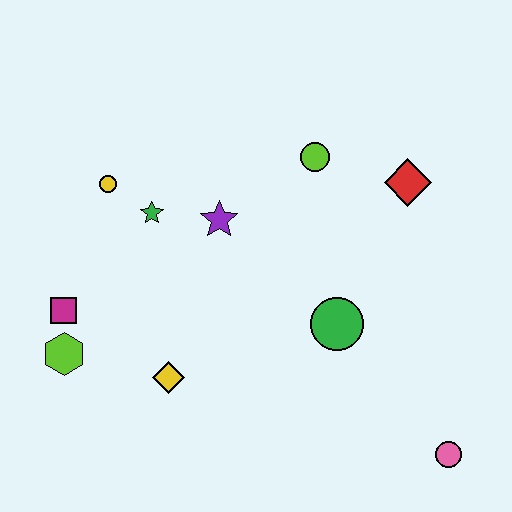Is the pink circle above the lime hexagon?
No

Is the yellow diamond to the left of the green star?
No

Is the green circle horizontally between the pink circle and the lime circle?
Yes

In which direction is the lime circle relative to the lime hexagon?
The lime circle is to the right of the lime hexagon.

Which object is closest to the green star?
The yellow circle is closest to the green star.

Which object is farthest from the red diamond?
The lime hexagon is farthest from the red diamond.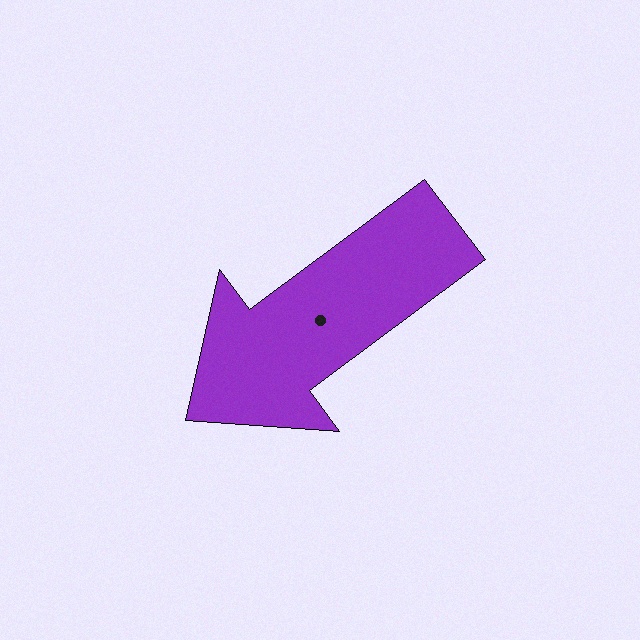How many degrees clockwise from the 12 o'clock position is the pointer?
Approximately 233 degrees.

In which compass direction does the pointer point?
Southwest.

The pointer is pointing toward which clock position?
Roughly 8 o'clock.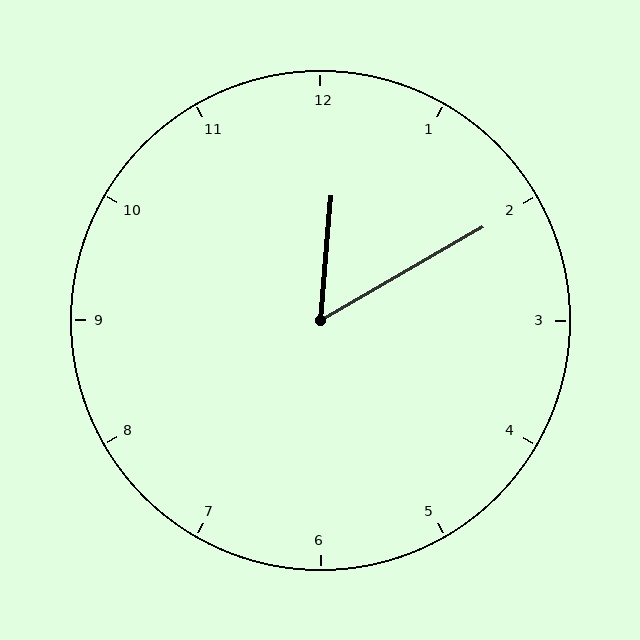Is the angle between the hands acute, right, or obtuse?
It is acute.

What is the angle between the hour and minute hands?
Approximately 55 degrees.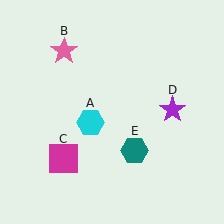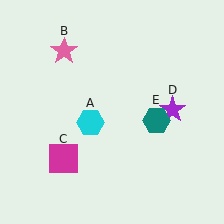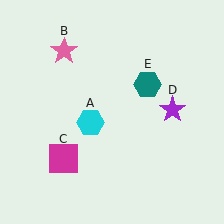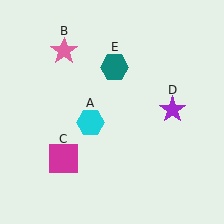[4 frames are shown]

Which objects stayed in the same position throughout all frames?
Cyan hexagon (object A) and pink star (object B) and magenta square (object C) and purple star (object D) remained stationary.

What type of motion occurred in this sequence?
The teal hexagon (object E) rotated counterclockwise around the center of the scene.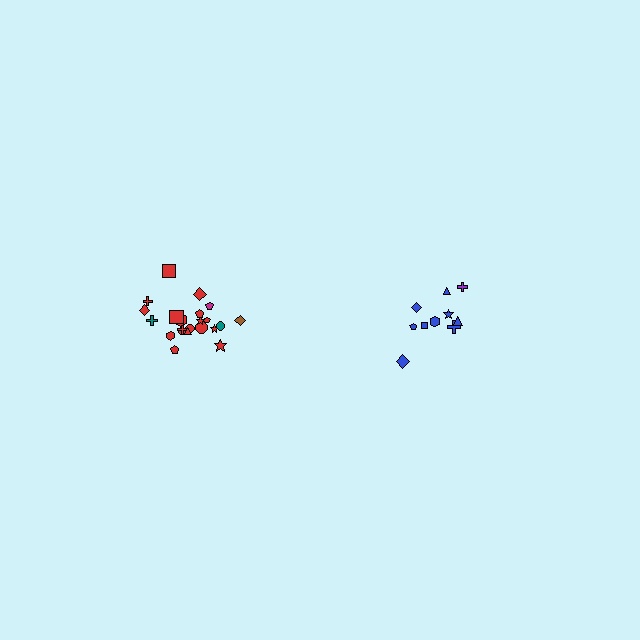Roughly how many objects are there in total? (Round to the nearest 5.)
Roughly 30 objects in total.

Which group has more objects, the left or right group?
The left group.